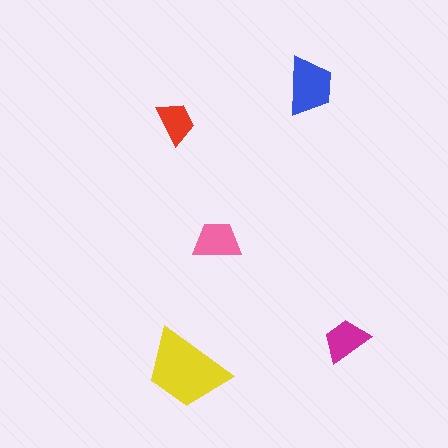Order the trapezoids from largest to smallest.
the yellow one, the blue one, the pink one, the magenta one, the red one.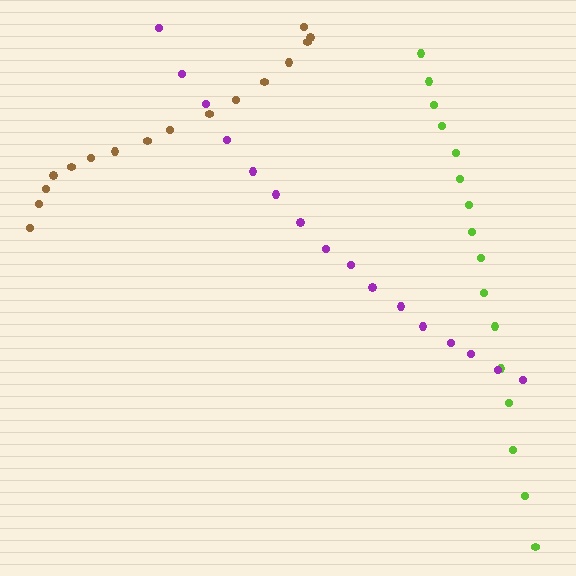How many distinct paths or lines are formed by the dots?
There are 3 distinct paths.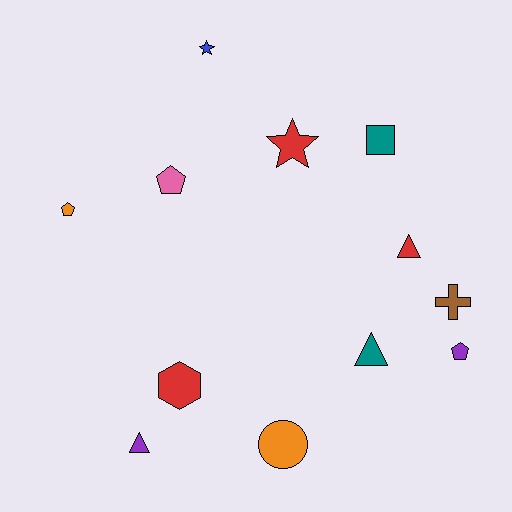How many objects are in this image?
There are 12 objects.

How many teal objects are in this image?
There are 2 teal objects.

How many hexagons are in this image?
There is 1 hexagon.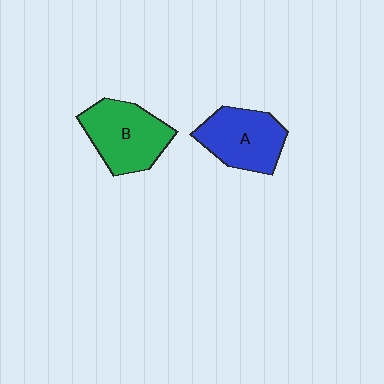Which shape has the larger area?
Shape B (green).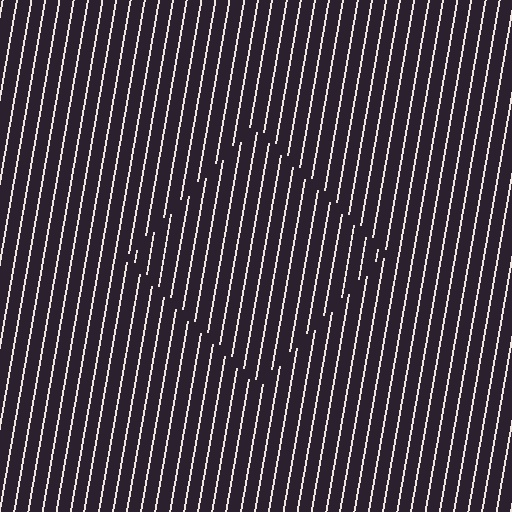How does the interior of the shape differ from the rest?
The interior of the shape contains the same grating, shifted by half a period — the contour is defined by the phase discontinuity where line-ends from the inner and outer gratings abut.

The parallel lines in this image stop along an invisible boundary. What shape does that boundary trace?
An illusory square. The interior of the shape contains the same grating, shifted by half a period — the contour is defined by the phase discontinuity where line-ends from the inner and outer gratings abut.